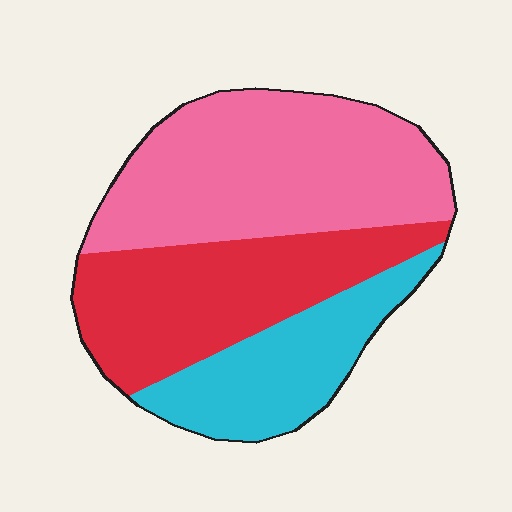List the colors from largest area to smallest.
From largest to smallest: pink, red, cyan.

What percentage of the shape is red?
Red takes up about one third (1/3) of the shape.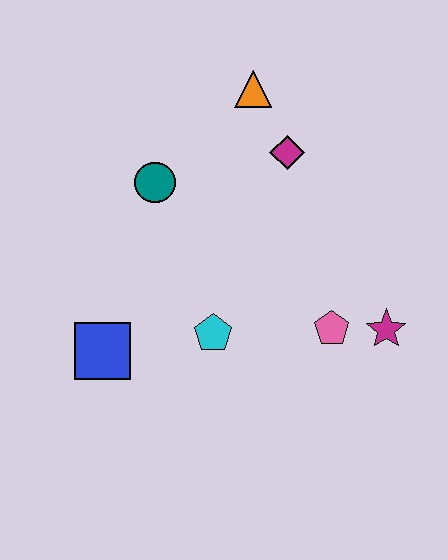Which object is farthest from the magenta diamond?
The blue square is farthest from the magenta diamond.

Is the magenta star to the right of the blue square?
Yes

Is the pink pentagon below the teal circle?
Yes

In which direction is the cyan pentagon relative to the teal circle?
The cyan pentagon is below the teal circle.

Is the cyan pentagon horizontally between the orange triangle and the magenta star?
No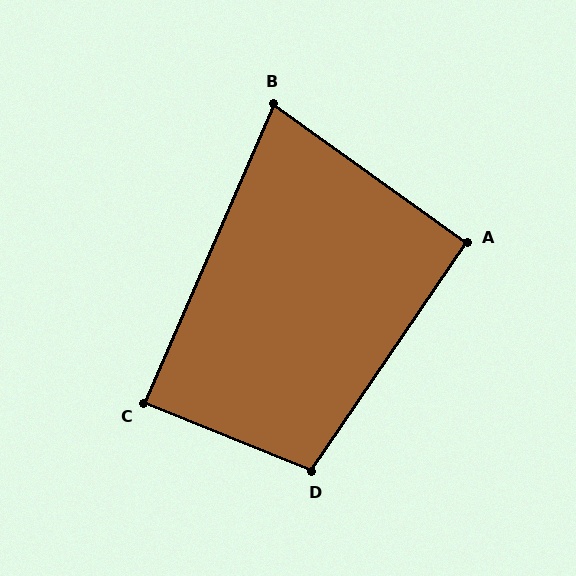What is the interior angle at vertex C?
Approximately 89 degrees (approximately right).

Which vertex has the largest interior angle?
D, at approximately 102 degrees.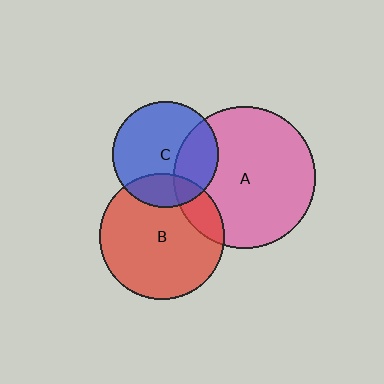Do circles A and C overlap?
Yes.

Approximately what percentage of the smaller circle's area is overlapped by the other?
Approximately 30%.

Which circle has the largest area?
Circle A (pink).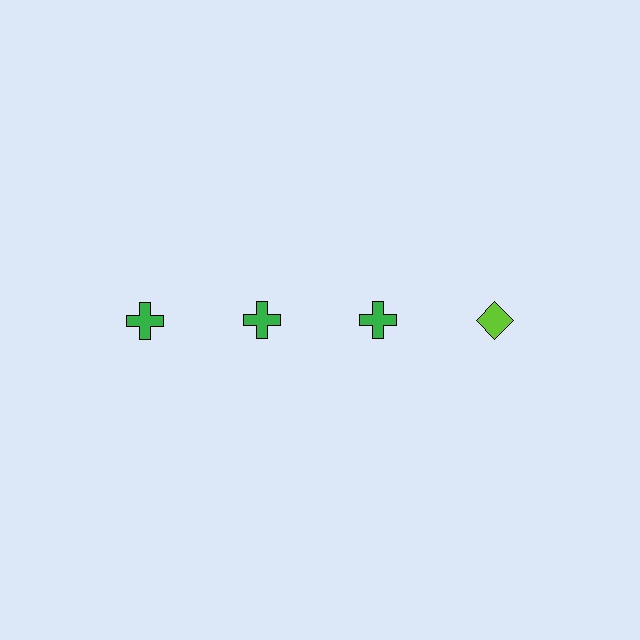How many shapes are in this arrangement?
There are 4 shapes arranged in a grid pattern.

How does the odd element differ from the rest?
It differs in both color (lime instead of green) and shape (diamond instead of cross).